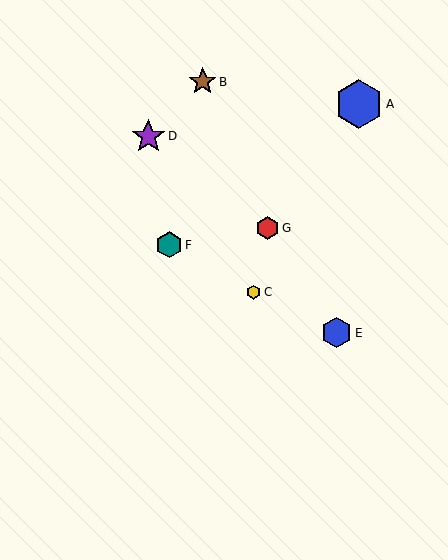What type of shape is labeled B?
Shape B is a brown star.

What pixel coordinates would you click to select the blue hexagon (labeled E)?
Click at (337, 333) to select the blue hexagon E.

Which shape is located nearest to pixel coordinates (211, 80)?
The brown star (labeled B) at (203, 82) is nearest to that location.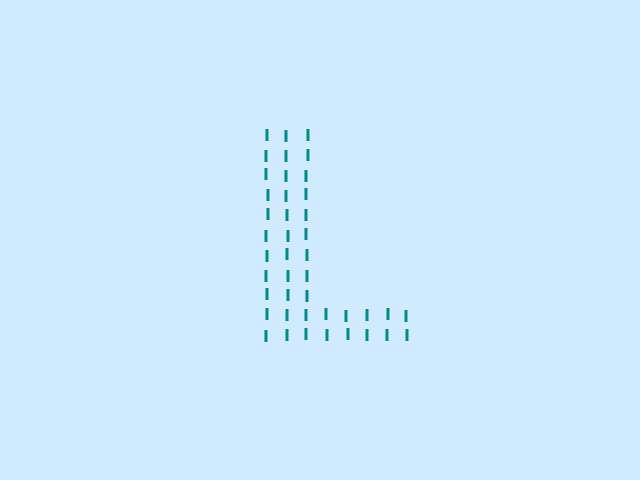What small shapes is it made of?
It is made of small letter I's.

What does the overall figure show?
The overall figure shows the letter L.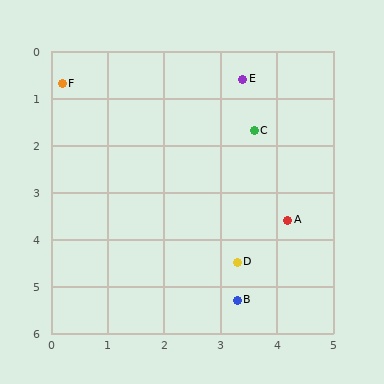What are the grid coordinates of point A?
Point A is at approximately (4.2, 3.6).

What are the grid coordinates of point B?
Point B is at approximately (3.3, 5.3).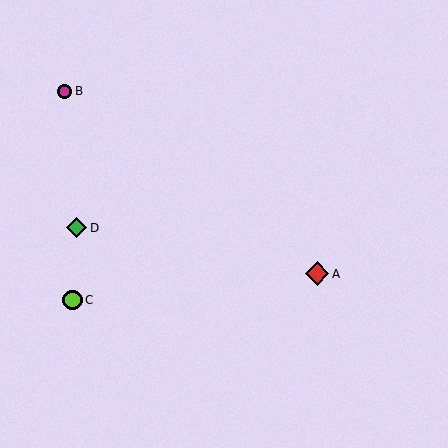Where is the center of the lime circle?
The center of the lime circle is at (72, 300).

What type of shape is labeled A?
Shape A is a red diamond.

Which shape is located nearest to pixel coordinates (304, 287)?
The red diamond (labeled A) at (317, 274) is nearest to that location.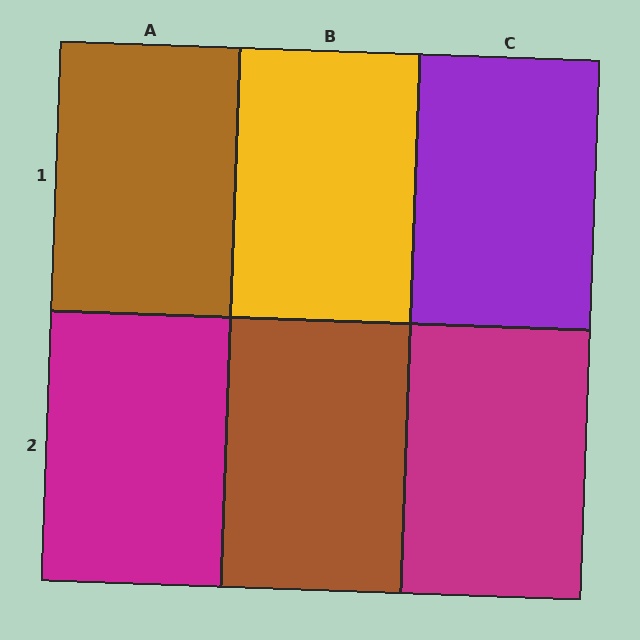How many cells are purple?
1 cell is purple.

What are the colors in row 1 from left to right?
Brown, yellow, purple.